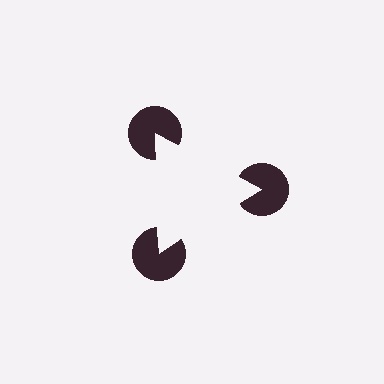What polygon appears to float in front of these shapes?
An illusory triangle — its edges are inferred from the aligned wedge cuts in the pac-man discs, not physically drawn.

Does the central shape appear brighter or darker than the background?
It typically appears slightly brighter than the background, even though no actual brightness change is drawn.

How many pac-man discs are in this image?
There are 3 — one at each vertex of the illusory triangle.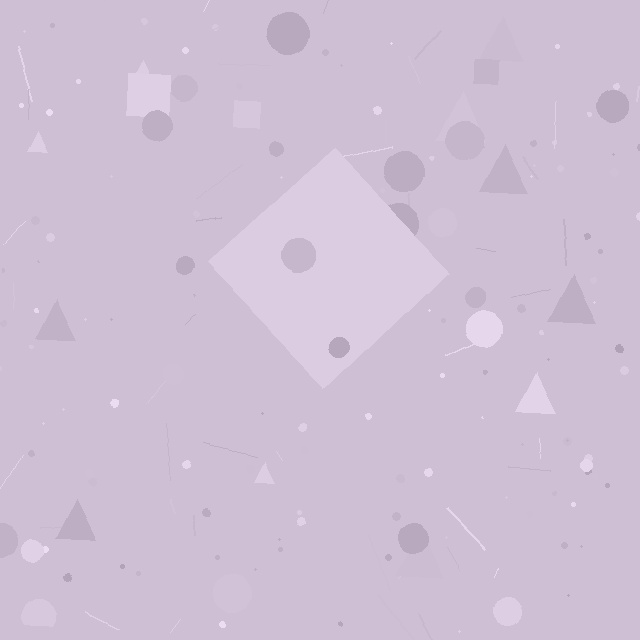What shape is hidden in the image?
A diamond is hidden in the image.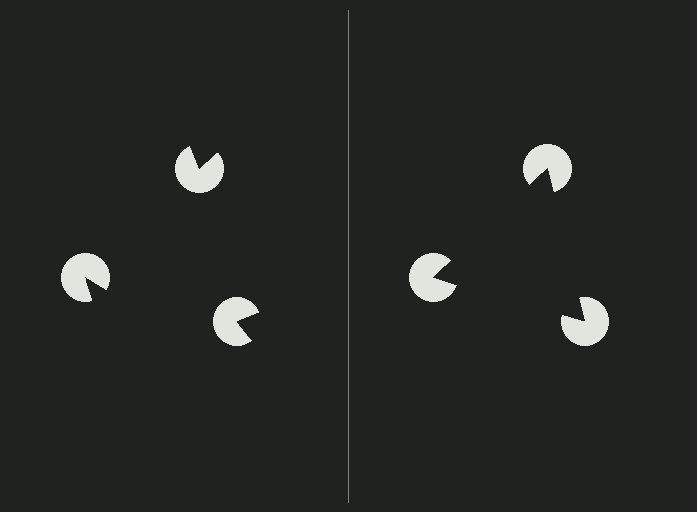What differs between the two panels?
The pac-man discs are positioned identically on both sides; only the wedge orientations differ. On the right they align to a triangle; on the left they are misaligned.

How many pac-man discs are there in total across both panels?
6 — 3 on each side.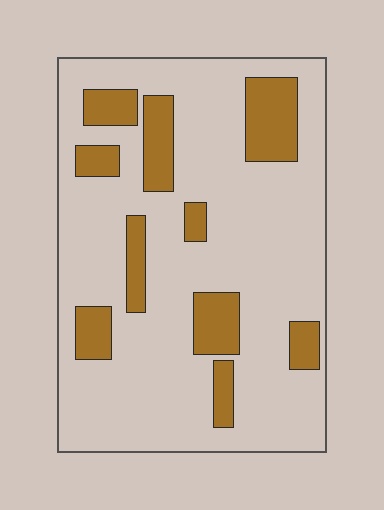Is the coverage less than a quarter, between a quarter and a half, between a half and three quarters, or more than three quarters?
Less than a quarter.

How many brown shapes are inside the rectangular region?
10.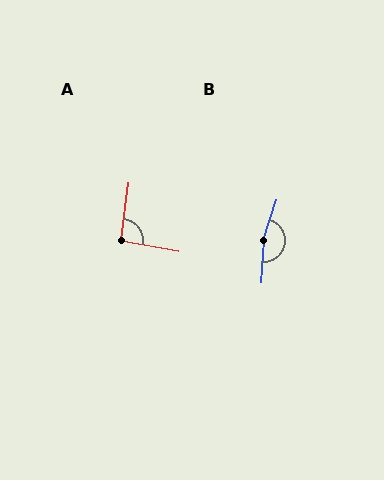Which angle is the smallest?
A, at approximately 92 degrees.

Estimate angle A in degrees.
Approximately 92 degrees.